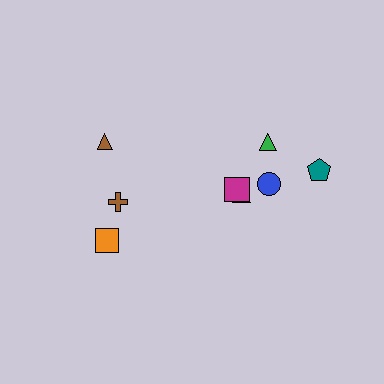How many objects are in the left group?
There are 3 objects.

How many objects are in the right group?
There are 5 objects.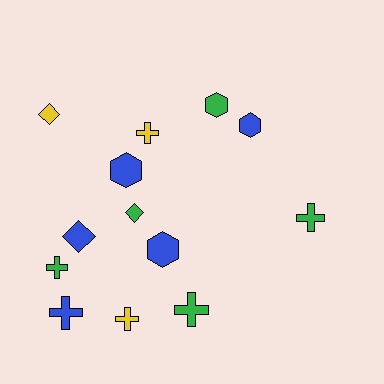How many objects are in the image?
There are 13 objects.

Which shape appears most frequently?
Cross, with 6 objects.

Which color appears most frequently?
Blue, with 5 objects.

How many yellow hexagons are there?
There are no yellow hexagons.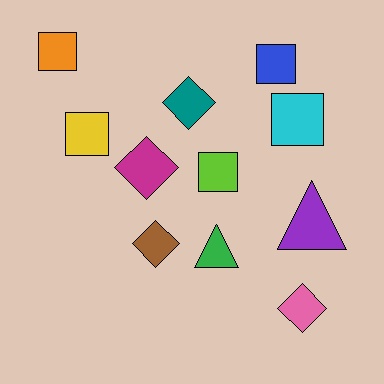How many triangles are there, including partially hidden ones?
There are 2 triangles.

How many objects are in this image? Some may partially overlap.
There are 11 objects.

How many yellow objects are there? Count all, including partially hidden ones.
There is 1 yellow object.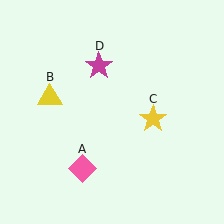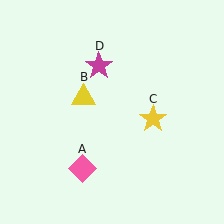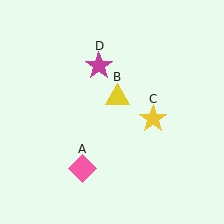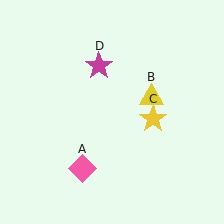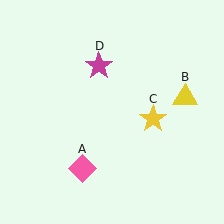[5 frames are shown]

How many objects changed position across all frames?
1 object changed position: yellow triangle (object B).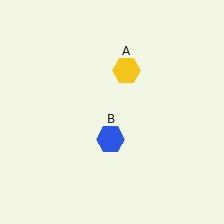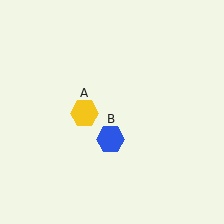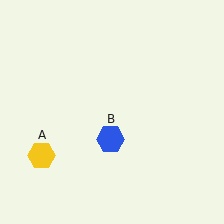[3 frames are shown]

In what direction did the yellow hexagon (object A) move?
The yellow hexagon (object A) moved down and to the left.